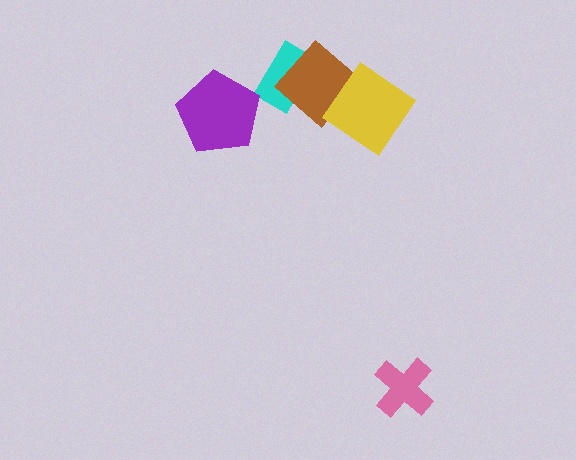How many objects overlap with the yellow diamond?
1 object overlaps with the yellow diamond.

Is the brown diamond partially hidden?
Yes, it is partially covered by another shape.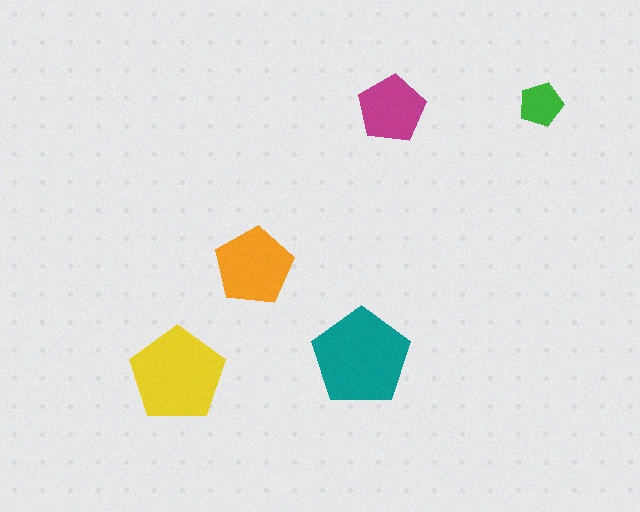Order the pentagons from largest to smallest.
the teal one, the yellow one, the orange one, the magenta one, the green one.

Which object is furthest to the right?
The green pentagon is rightmost.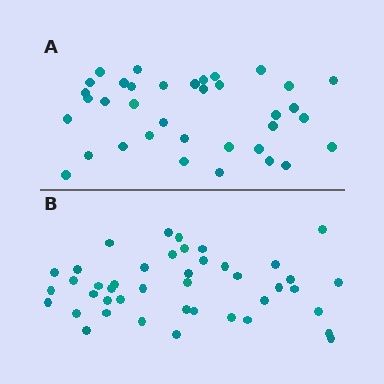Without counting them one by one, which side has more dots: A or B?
Region B (the bottom region) has more dots.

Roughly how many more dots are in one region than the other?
Region B has roughly 8 or so more dots than region A.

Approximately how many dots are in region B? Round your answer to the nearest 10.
About 40 dots. (The exact count is 43, which rounds to 40.)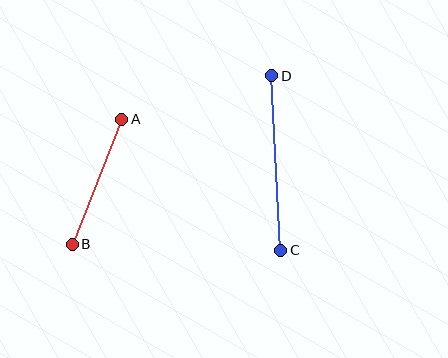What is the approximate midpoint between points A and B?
The midpoint is at approximately (97, 182) pixels.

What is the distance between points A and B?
The distance is approximately 134 pixels.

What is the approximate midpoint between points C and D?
The midpoint is at approximately (276, 163) pixels.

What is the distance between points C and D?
The distance is approximately 175 pixels.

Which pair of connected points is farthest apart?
Points C and D are farthest apart.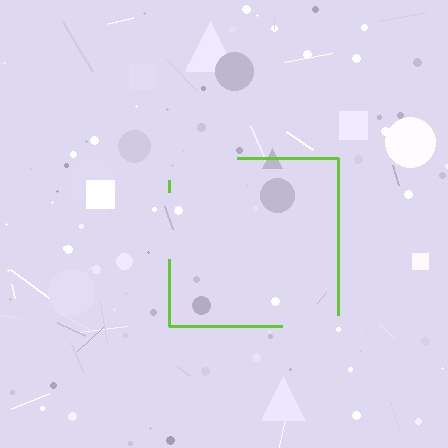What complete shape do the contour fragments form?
The contour fragments form a square.